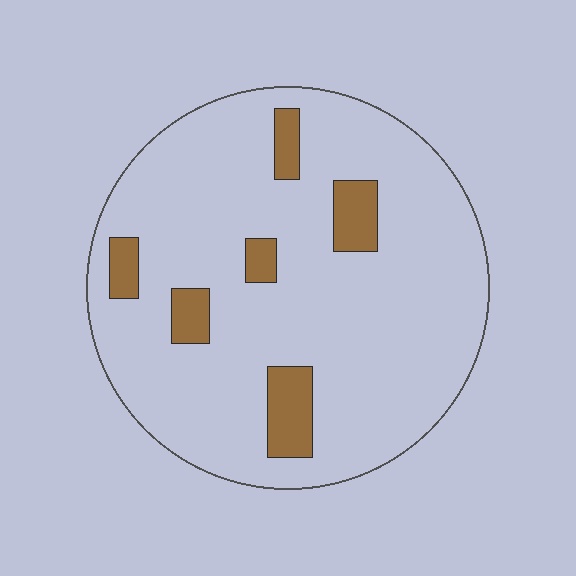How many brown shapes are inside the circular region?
6.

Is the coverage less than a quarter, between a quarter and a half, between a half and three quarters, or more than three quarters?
Less than a quarter.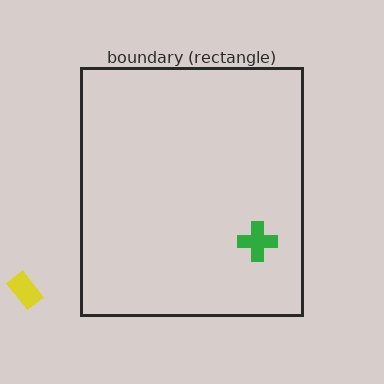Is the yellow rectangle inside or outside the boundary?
Outside.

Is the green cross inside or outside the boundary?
Inside.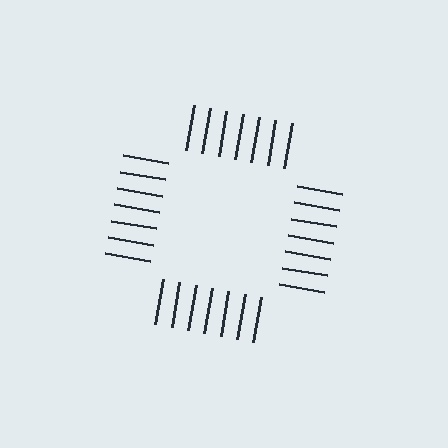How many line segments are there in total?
28 — 7 along each of the 4 edges.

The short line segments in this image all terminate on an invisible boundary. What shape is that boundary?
An illusory square — the line segments terminate on its edges but no continuous stroke is drawn.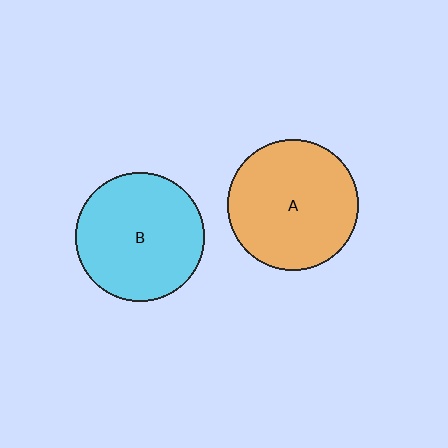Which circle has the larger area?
Circle A (orange).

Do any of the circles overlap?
No, none of the circles overlap.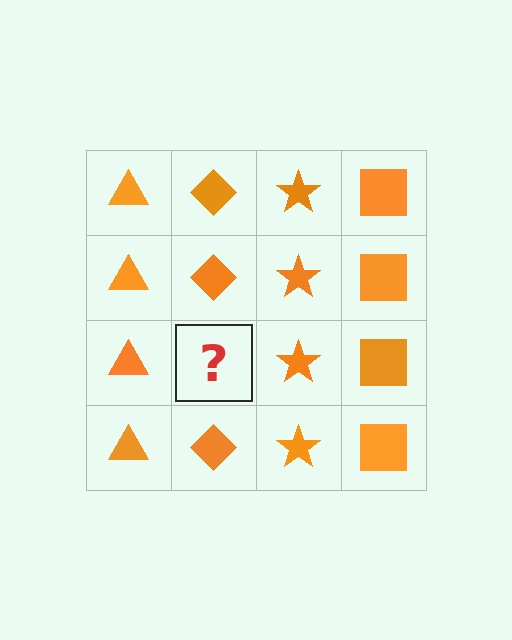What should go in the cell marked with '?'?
The missing cell should contain an orange diamond.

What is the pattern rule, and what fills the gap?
The rule is that each column has a consistent shape. The gap should be filled with an orange diamond.